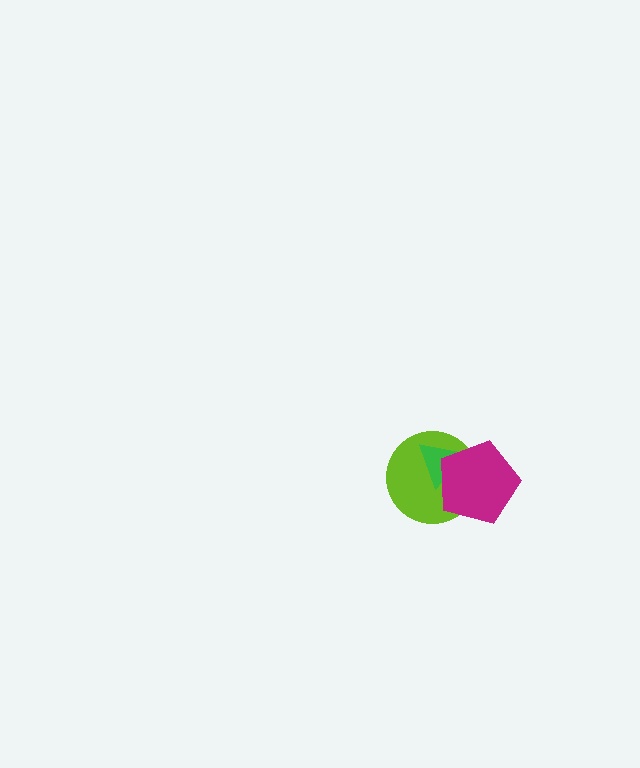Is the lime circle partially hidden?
Yes, it is partially covered by another shape.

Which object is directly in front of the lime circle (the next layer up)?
The green triangle is directly in front of the lime circle.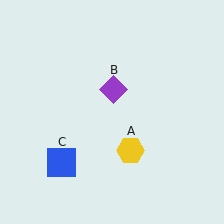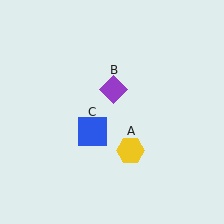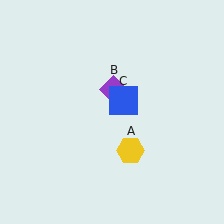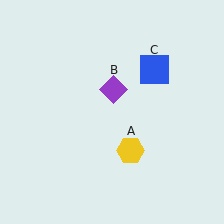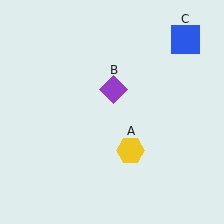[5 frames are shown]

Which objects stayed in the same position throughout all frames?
Yellow hexagon (object A) and purple diamond (object B) remained stationary.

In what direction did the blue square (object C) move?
The blue square (object C) moved up and to the right.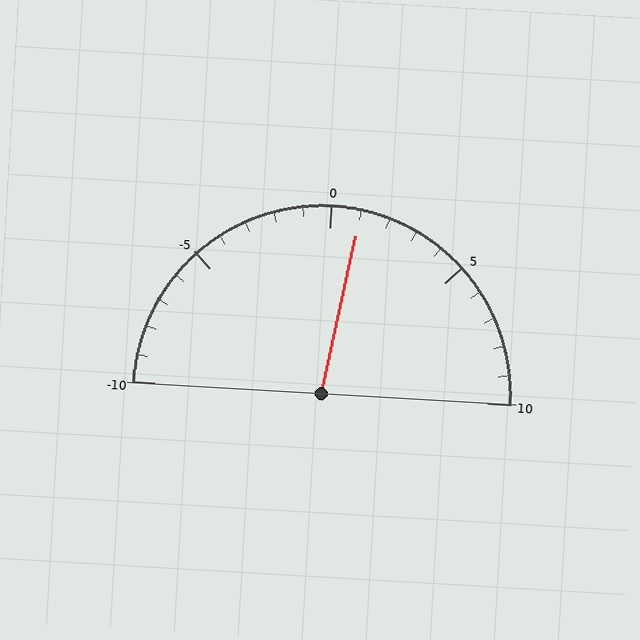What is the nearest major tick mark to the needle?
The nearest major tick mark is 0.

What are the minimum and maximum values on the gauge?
The gauge ranges from -10 to 10.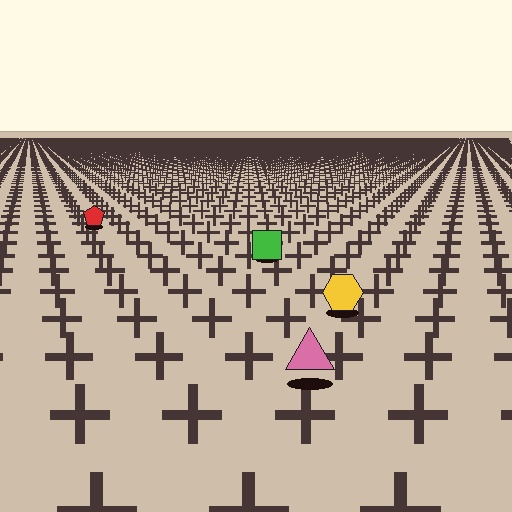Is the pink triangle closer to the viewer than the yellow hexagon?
Yes. The pink triangle is closer — you can tell from the texture gradient: the ground texture is coarser near it.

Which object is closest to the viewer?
The pink triangle is closest. The texture marks near it are larger and more spread out.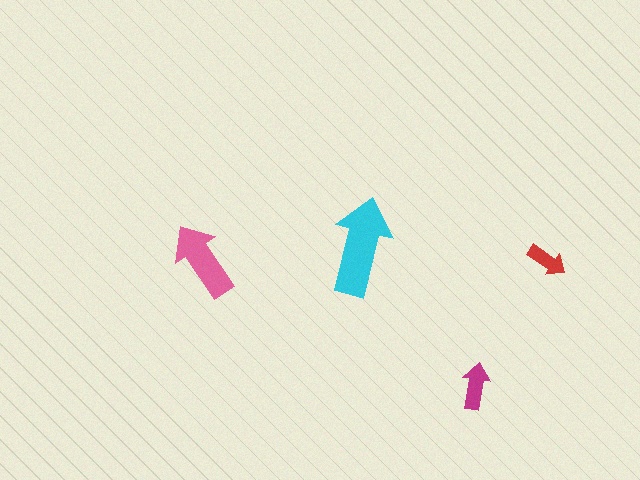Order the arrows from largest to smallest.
the cyan one, the pink one, the magenta one, the red one.